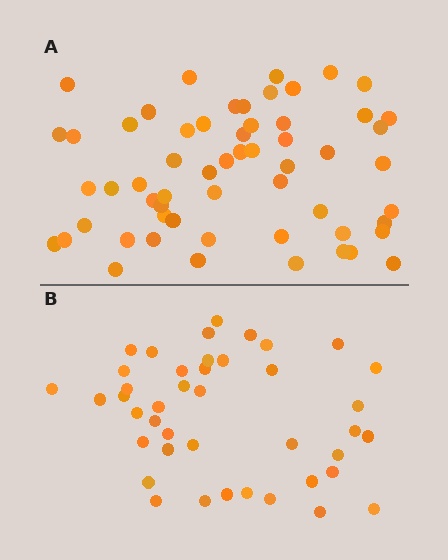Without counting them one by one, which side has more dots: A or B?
Region A (the top region) has more dots.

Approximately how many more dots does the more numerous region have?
Region A has approximately 15 more dots than region B.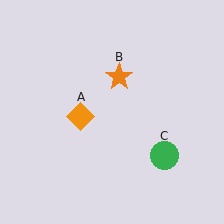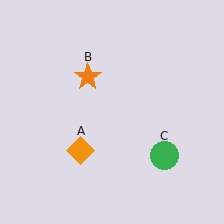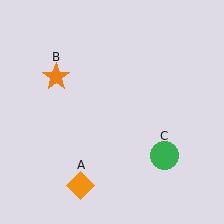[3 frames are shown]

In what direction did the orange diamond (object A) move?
The orange diamond (object A) moved down.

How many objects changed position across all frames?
2 objects changed position: orange diamond (object A), orange star (object B).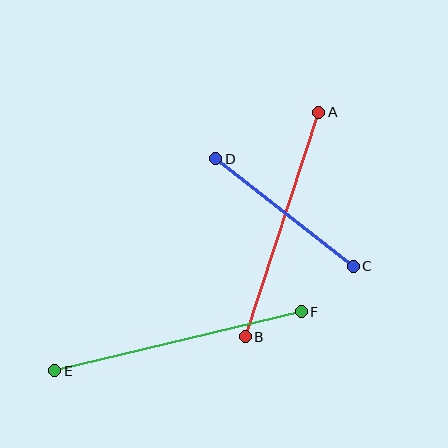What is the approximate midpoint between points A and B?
The midpoint is at approximately (282, 225) pixels.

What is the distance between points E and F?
The distance is approximately 253 pixels.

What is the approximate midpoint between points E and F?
The midpoint is at approximately (178, 341) pixels.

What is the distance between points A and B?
The distance is approximately 236 pixels.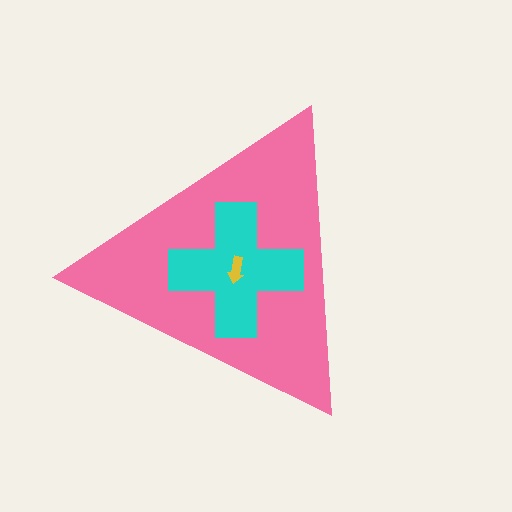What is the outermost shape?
The pink triangle.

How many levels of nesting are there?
3.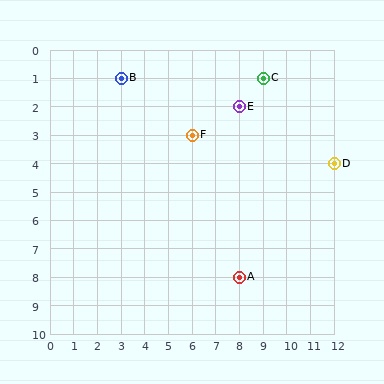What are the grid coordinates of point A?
Point A is at grid coordinates (8, 8).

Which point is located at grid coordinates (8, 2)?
Point E is at (8, 2).